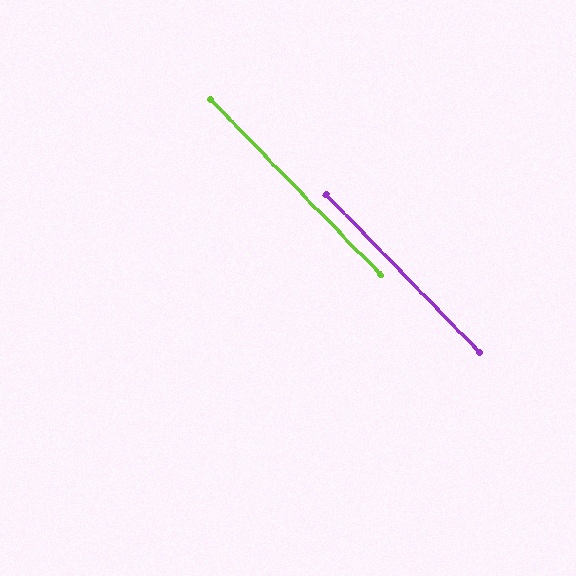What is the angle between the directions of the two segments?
Approximately 0 degrees.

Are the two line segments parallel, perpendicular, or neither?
Parallel — their directions differ by only 0.2°.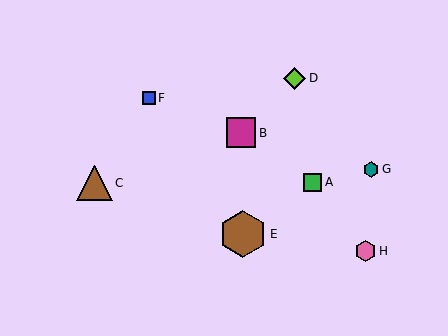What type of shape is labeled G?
Shape G is a teal hexagon.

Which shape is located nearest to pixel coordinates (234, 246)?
The brown hexagon (labeled E) at (243, 234) is nearest to that location.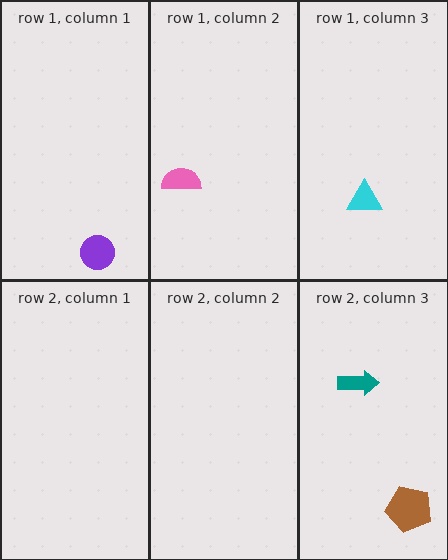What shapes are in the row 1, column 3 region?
The cyan triangle.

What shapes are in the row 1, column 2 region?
The pink semicircle.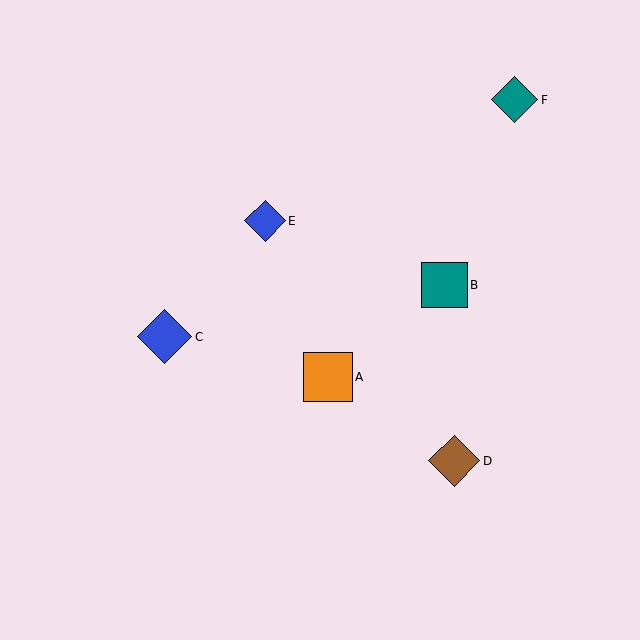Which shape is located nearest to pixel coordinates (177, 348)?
The blue diamond (labeled C) at (165, 337) is nearest to that location.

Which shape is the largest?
The blue diamond (labeled C) is the largest.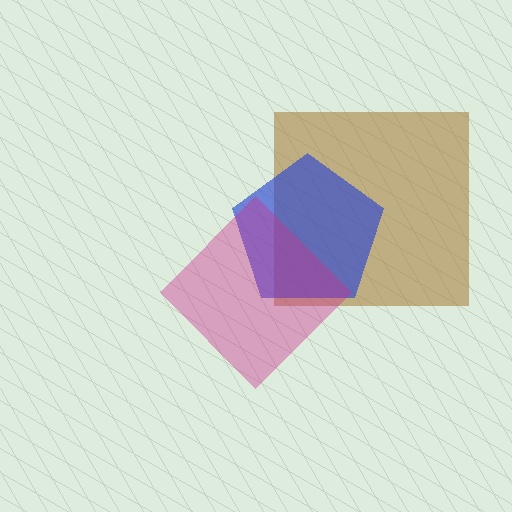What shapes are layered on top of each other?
The layered shapes are: a brown square, a blue pentagon, a magenta diamond.